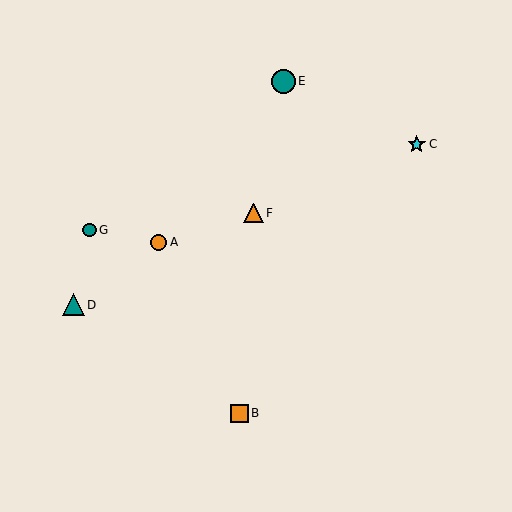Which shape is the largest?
The teal circle (labeled E) is the largest.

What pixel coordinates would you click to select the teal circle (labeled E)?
Click at (283, 81) to select the teal circle E.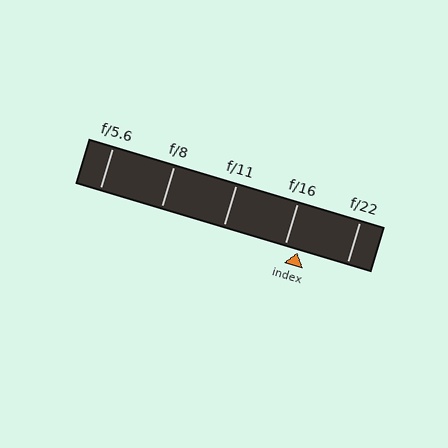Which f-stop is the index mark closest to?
The index mark is closest to f/16.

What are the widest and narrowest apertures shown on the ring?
The widest aperture shown is f/5.6 and the narrowest is f/22.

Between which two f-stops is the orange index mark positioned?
The index mark is between f/16 and f/22.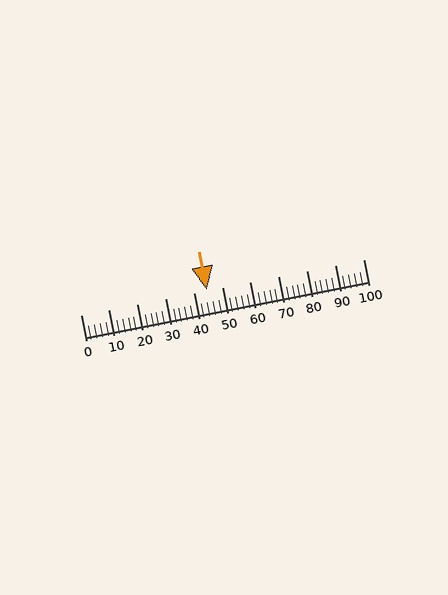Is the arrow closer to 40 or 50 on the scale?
The arrow is closer to 40.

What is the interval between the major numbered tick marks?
The major tick marks are spaced 10 units apart.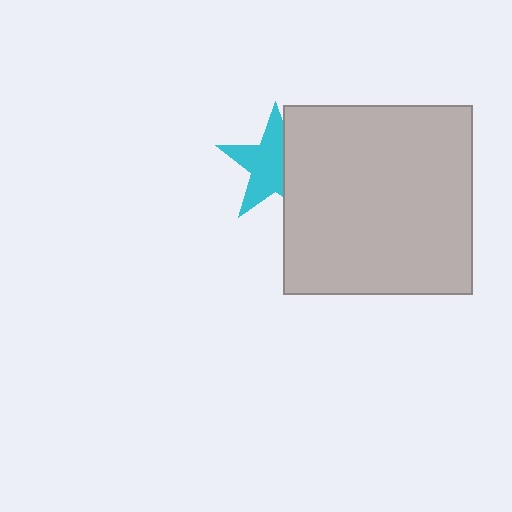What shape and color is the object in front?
The object in front is a light gray square.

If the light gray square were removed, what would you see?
You would see the complete cyan star.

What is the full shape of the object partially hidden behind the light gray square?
The partially hidden object is a cyan star.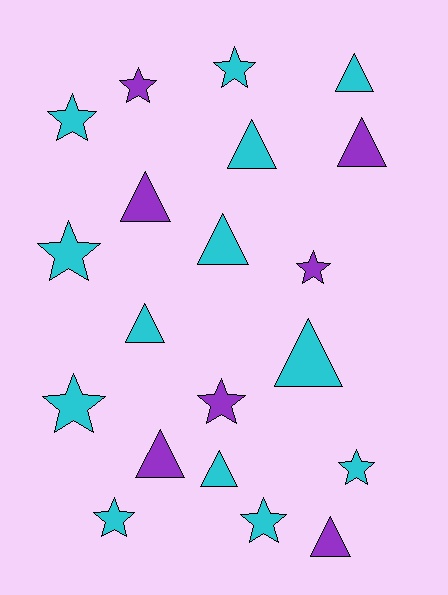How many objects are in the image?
There are 20 objects.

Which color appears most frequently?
Cyan, with 13 objects.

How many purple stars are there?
There are 3 purple stars.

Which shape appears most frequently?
Triangle, with 10 objects.